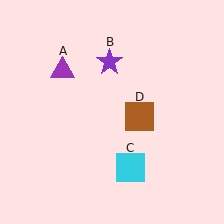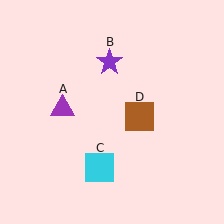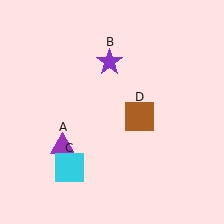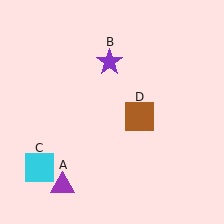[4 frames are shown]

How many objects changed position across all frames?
2 objects changed position: purple triangle (object A), cyan square (object C).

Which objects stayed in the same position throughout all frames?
Purple star (object B) and brown square (object D) remained stationary.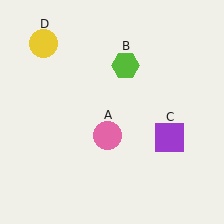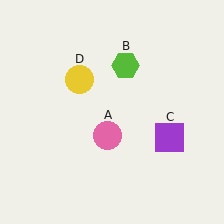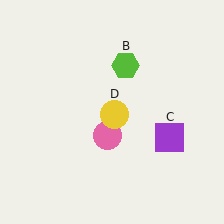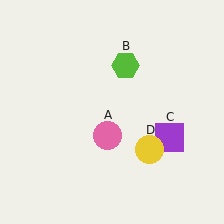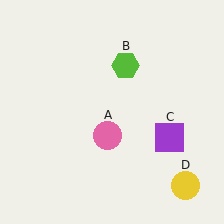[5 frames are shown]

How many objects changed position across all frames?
1 object changed position: yellow circle (object D).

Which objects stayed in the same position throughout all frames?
Pink circle (object A) and lime hexagon (object B) and purple square (object C) remained stationary.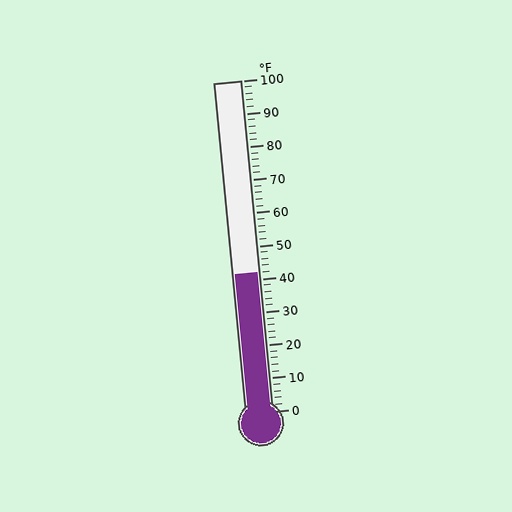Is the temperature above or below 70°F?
The temperature is below 70°F.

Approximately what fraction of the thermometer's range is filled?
The thermometer is filled to approximately 40% of its range.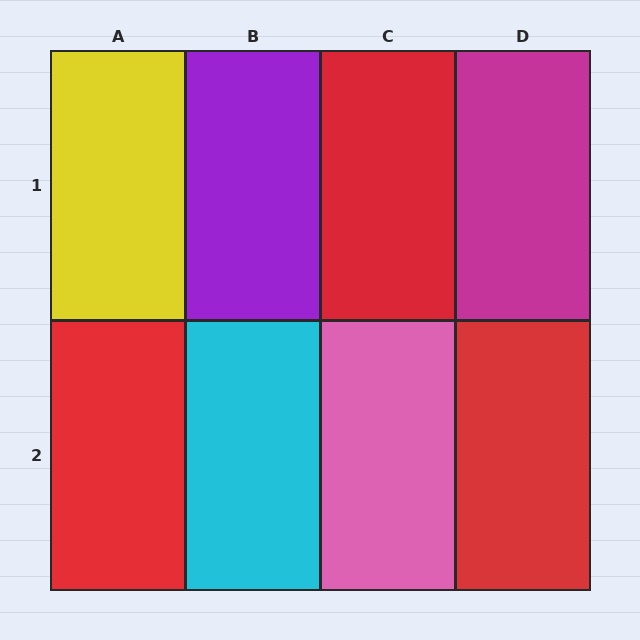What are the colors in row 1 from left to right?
Yellow, purple, red, magenta.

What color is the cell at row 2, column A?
Red.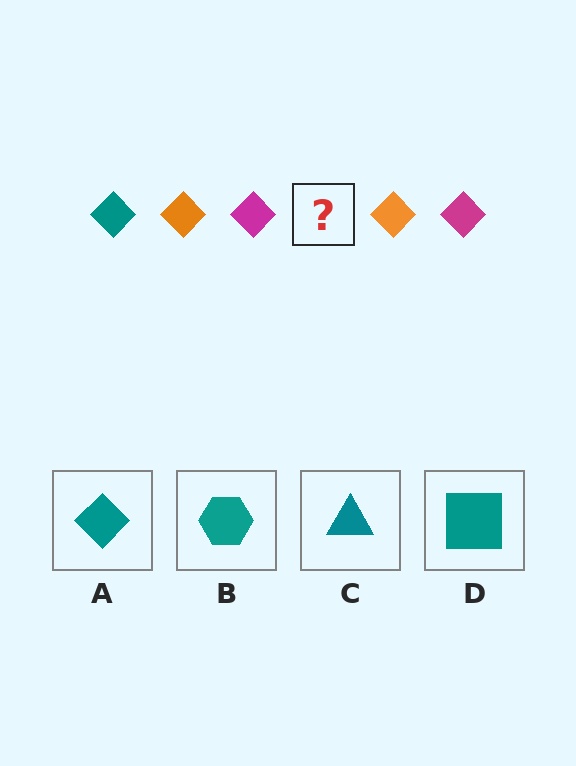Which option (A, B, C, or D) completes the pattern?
A.